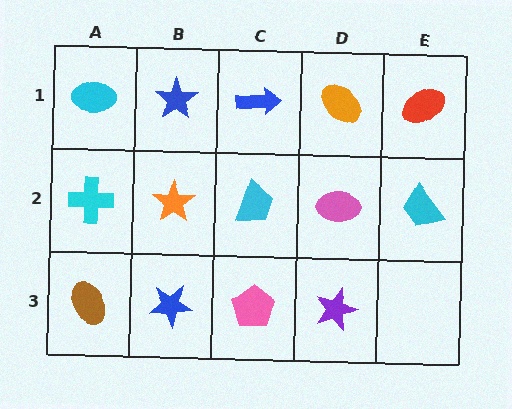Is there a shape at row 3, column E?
No, that cell is empty.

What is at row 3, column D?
A purple star.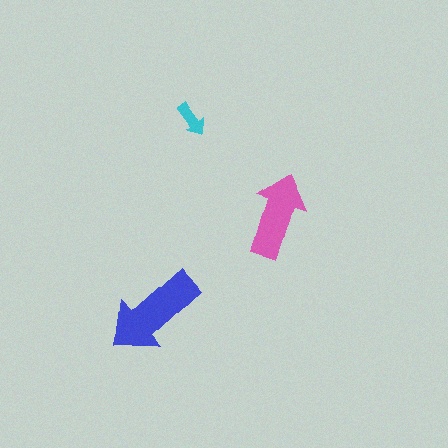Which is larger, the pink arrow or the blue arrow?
The blue one.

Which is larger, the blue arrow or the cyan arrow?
The blue one.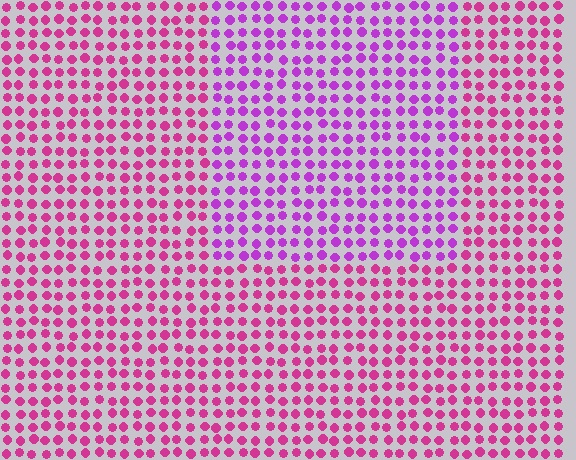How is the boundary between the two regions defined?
The boundary is defined purely by a slight shift in hue (about 33 degrees). Spacing, size, and orientation are identical on both sides.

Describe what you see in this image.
The image is filled with small magenta elements in a uniform arrangement. A rectangle-shaped region is visible where the elements are tinted to a slightly different hue, forming a subtle color boundary.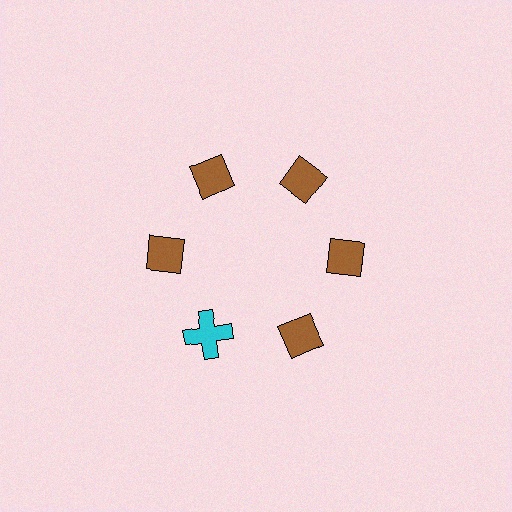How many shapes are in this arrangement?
There are 6 shapes arranged in a ring pattern.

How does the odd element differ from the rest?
It differs in both color (cyan instead of brown) and shape (cross instead of diamond).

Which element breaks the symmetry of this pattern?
The cyan cross at roughly the 7 o'clock position breaks the symmetry. All other shapes are brown diamonds.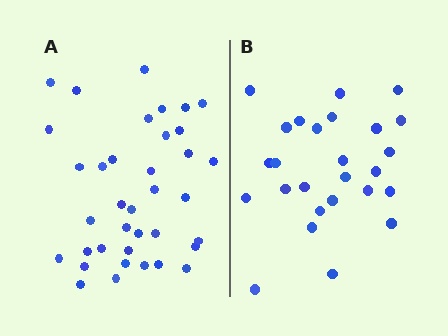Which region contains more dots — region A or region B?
Region A (the left region) has more dots.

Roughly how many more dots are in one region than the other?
Region A has roughly 12 or so more dots than region B.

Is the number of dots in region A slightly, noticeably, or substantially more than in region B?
Region A has noticeably more, but not dramatically so. The ratio is roughly 1.4 to 1.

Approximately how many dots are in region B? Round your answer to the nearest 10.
About 30 dots. (The exact count is 26, which rounds to 30.)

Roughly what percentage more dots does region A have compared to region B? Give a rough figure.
About 40% more.